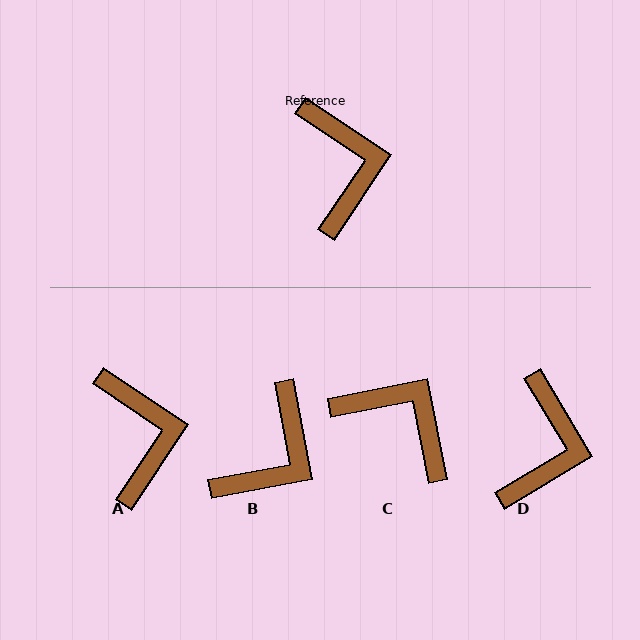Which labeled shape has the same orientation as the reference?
A.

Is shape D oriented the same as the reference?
No, it is off by about 26 degrees.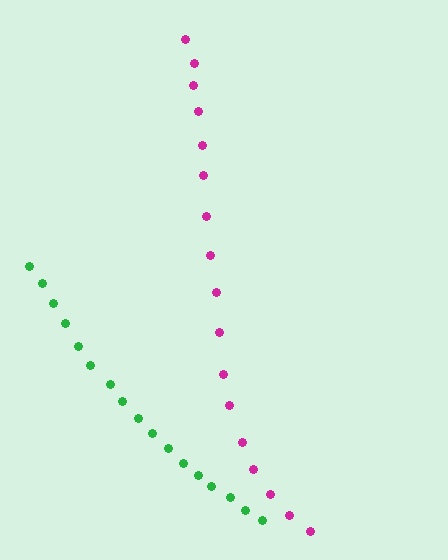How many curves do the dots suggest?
There are 2 distinct paths.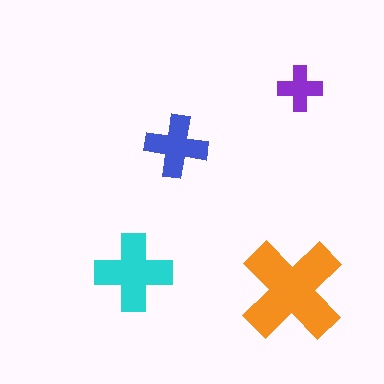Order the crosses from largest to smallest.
the orange one, the cyan one, the blue one, the purple one.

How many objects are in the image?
There are 4 objects in the image.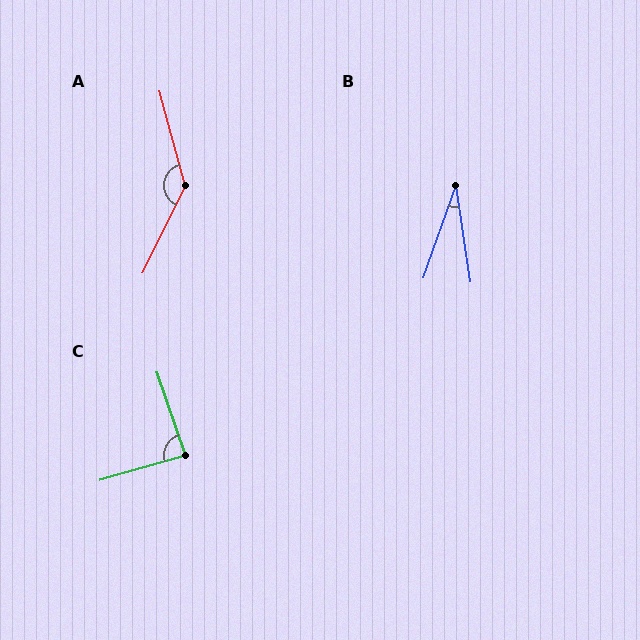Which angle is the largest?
A, at approximately 138 degrees.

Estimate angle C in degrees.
Approximately 87 degrees.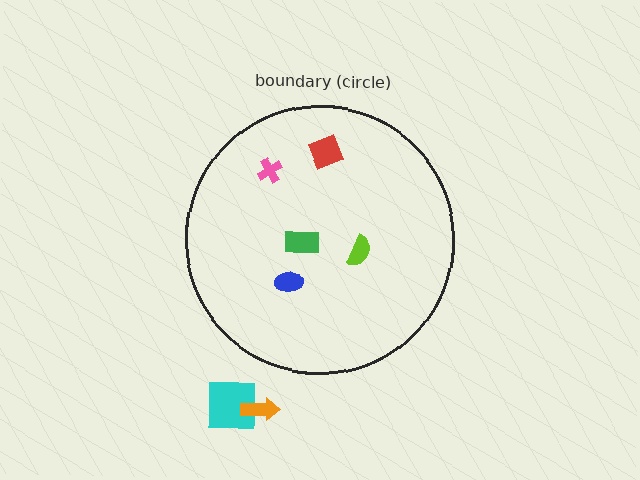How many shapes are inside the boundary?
5 inside, 2 outside.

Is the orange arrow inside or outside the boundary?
Outside.